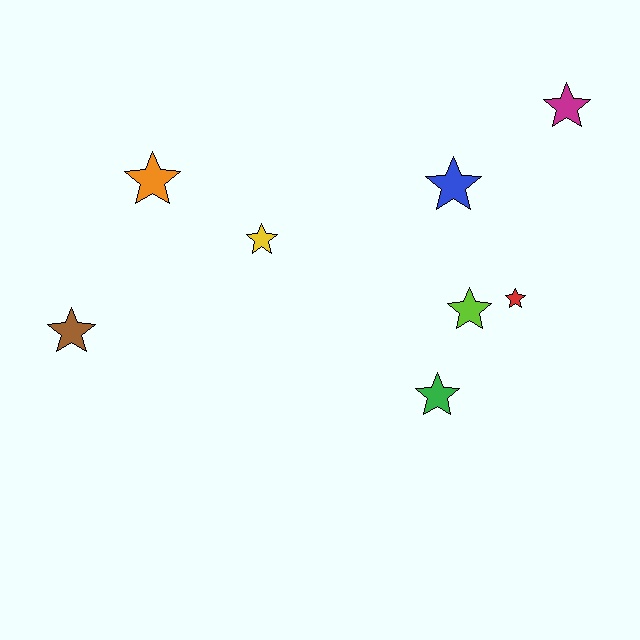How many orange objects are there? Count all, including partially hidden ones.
There is 1 orange object.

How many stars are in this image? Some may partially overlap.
There are 8 stars.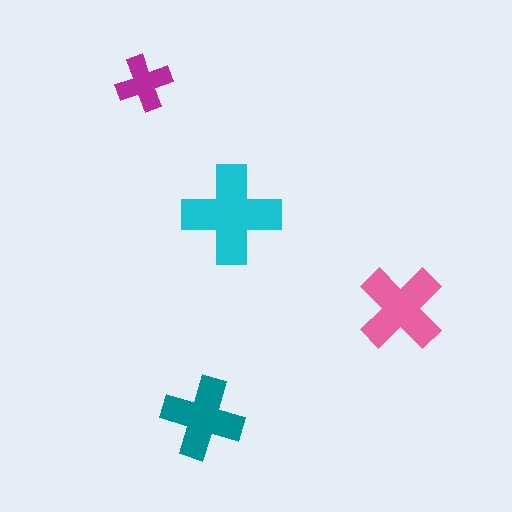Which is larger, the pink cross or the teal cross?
The pink one.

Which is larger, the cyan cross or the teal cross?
The cyan one.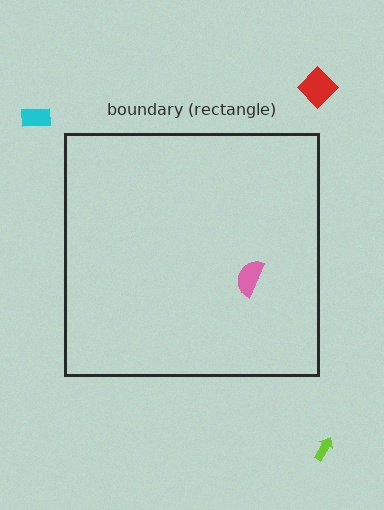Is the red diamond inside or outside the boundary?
Outside.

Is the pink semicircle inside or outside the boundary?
Inside.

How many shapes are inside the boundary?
1 inside, 3 outside.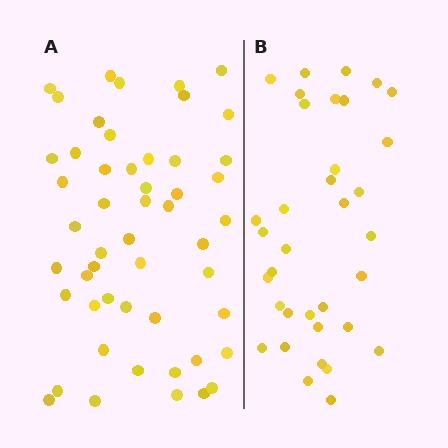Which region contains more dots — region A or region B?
Region A (the left region) has more dots.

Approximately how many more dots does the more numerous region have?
Region A has approximately 15 more dots than region B.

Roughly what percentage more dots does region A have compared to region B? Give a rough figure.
About 45% more.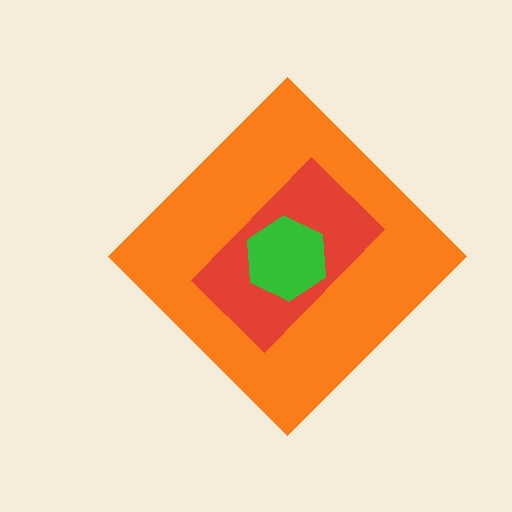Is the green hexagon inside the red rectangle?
Yes.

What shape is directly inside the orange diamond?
The red rectangle.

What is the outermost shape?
The orange diamond.